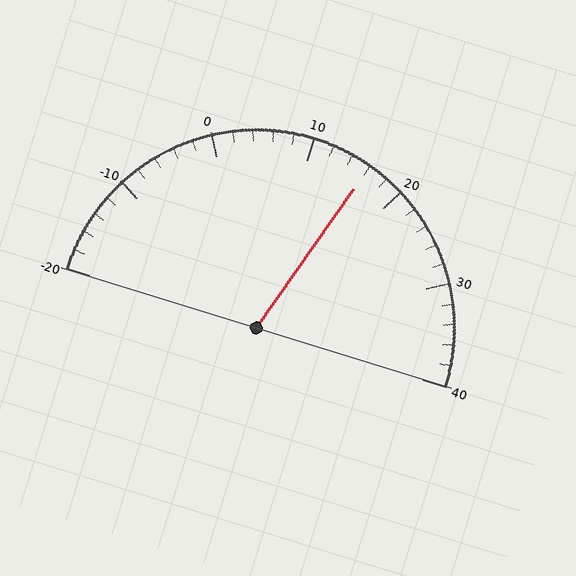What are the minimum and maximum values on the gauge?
The gauge ranges from -20 to 40.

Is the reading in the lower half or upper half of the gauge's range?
The reading is in the upper half of the range (-20 to 40).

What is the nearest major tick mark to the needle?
The nearest major tick mark is 20.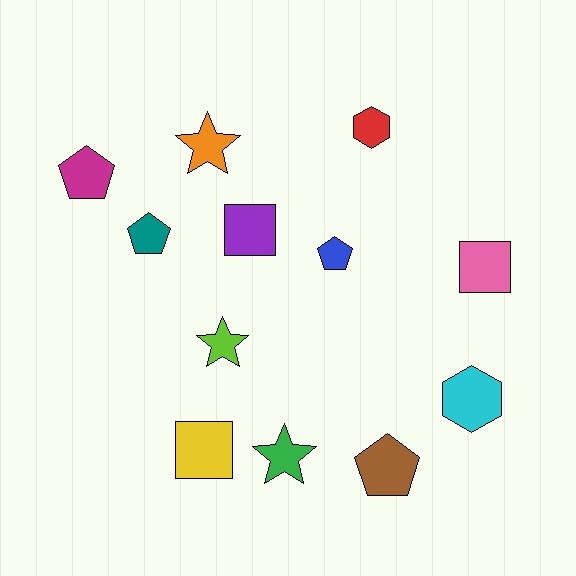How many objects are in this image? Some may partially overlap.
There are 12 objects.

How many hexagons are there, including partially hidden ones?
There are 2 hexagons.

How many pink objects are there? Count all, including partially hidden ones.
There is 1 pink object.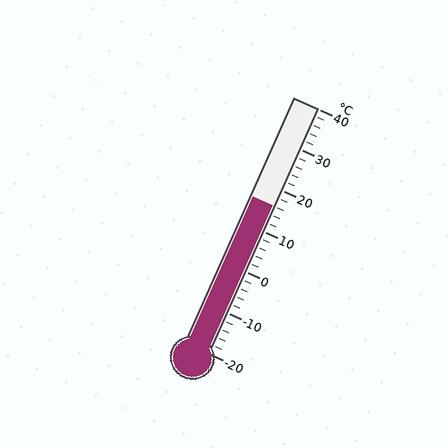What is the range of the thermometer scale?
The thermometer scale ranges from -20°C to 40°C.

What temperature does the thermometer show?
The thermometer shows approximately 16°C.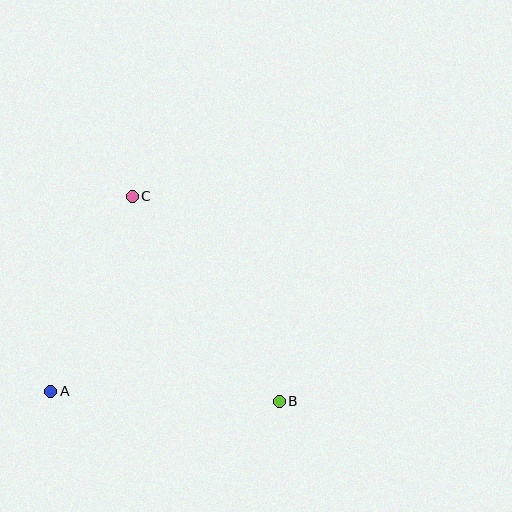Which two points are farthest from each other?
Points B and C are farthest from each other.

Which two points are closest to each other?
Points A and C are closest to each other.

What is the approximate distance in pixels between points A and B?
The distance between A and B is approximately 228 pixels.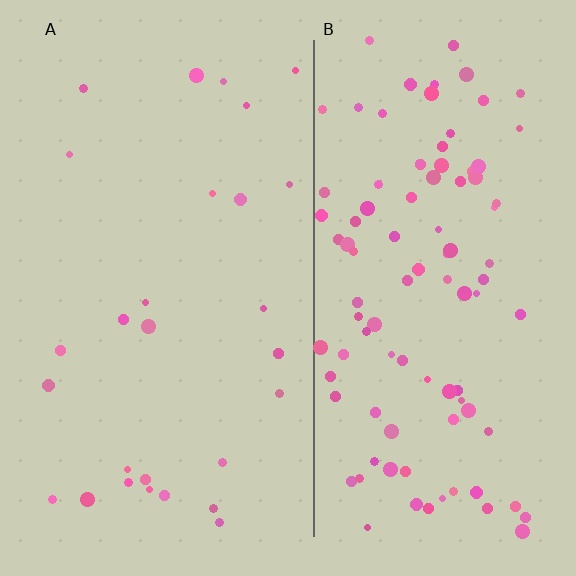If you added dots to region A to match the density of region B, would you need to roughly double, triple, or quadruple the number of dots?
Approximately quadruple.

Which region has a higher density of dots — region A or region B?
B (the right).